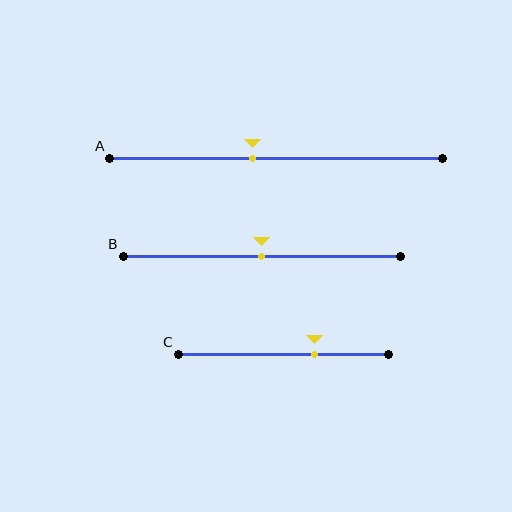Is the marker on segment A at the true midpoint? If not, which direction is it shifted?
No, the marker on segment A is shifted to the left by about 7% of the segment length.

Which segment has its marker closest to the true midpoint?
Segment B has its marker closest to the true midpoint.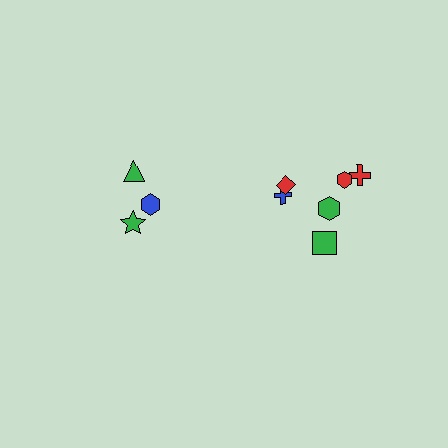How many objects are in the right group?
There are 6 objects.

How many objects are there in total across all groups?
There are 9 objects.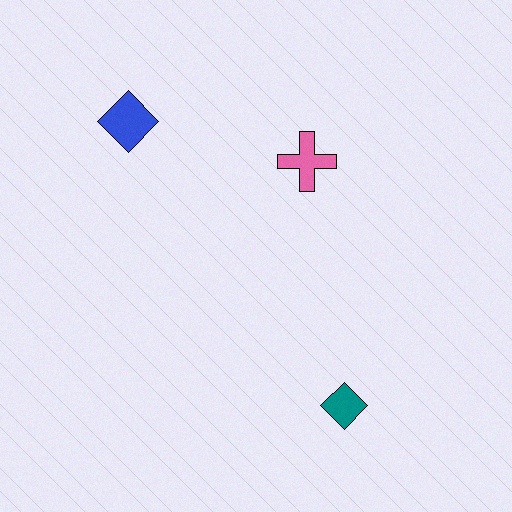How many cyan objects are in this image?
There are no cyan objects.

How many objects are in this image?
There are 3 objects.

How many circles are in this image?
There are no circles.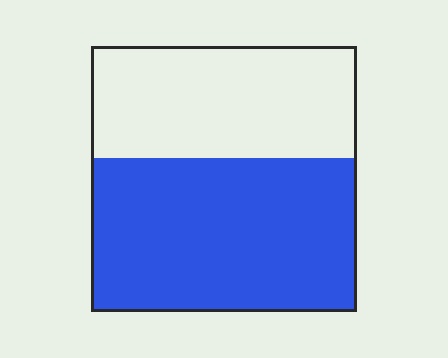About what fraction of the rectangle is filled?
About three fifths (3/5).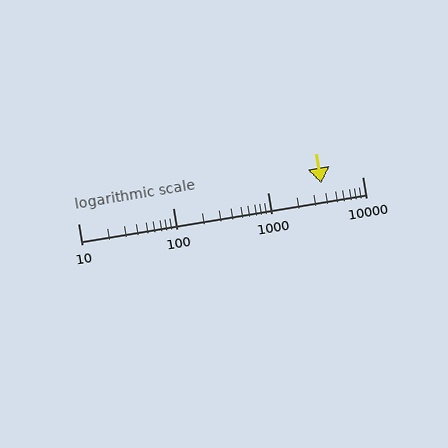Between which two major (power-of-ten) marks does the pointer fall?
The pointer is between 1000 and 10000.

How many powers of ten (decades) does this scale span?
The scale spans 3 decades, from 10 to 10000.